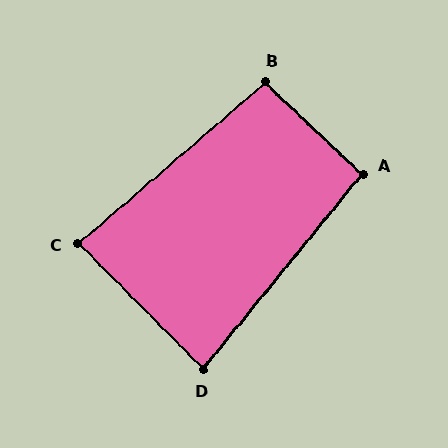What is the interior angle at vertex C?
Approximately 86 degrees (approximately right).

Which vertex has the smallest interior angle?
D, at approximately 84 degrees.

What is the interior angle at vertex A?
Approximately 94 degrees (approximately right).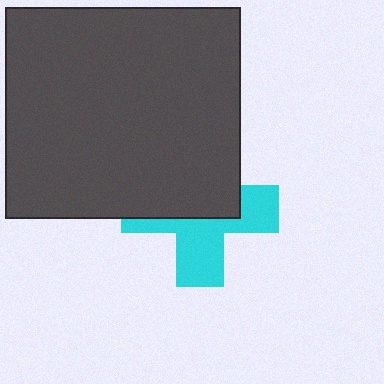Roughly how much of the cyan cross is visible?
About half of it is visible (roughly 47%).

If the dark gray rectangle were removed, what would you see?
You would see the complete cyan cross.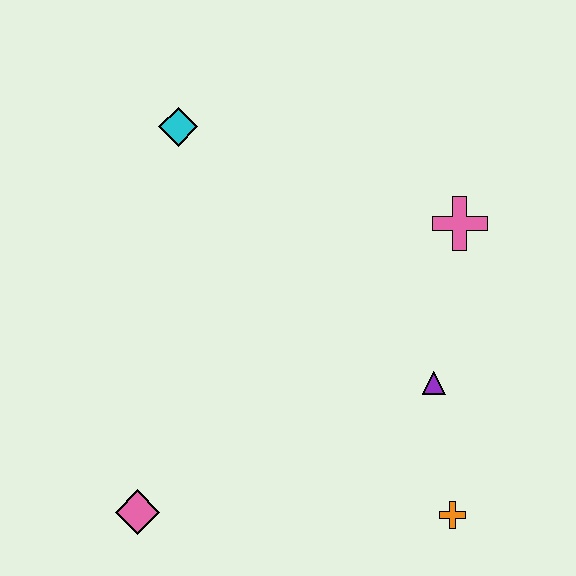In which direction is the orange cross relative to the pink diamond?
The orange cross is to the right of the pink diamond.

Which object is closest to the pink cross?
The purple triangle is closest to the pink cross.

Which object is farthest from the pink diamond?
The pink cross is farthest from the pink diamond.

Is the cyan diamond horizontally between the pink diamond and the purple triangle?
Yes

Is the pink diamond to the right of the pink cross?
No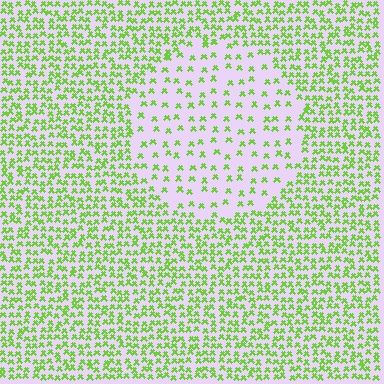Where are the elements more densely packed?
The elements are more densely packed outside the circle boundary.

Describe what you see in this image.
The image contains small lime elements arranged at two different densities. A circle-shaped region is visible where the elements are less densely packed than the surrounding area.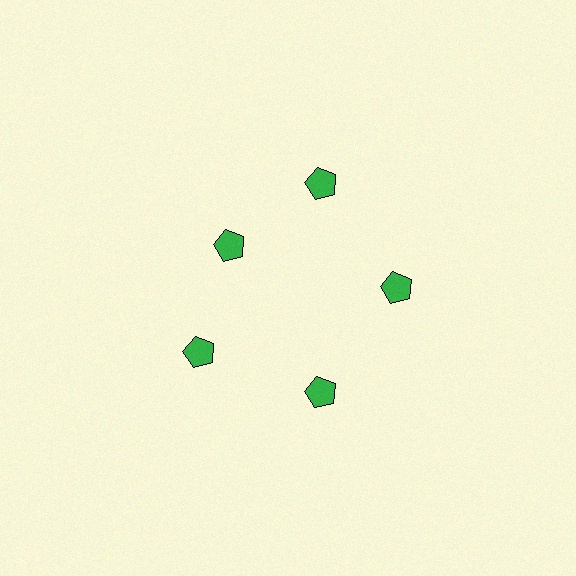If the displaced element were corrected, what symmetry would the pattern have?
It would have 5-fold rotational symmetry — the pattern would map onto itself every 72 degrees.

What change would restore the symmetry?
The symmetry would be restored by moving it outward, back onto the ring so that all 5 pentagons sit at equal angles and equal distance from the center.